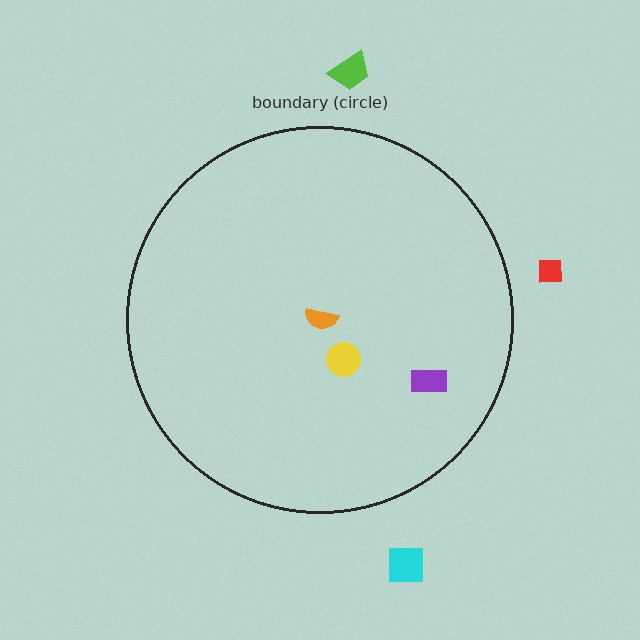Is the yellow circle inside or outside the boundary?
Inside.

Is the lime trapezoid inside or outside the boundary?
Outside.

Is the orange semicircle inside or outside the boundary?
Inside.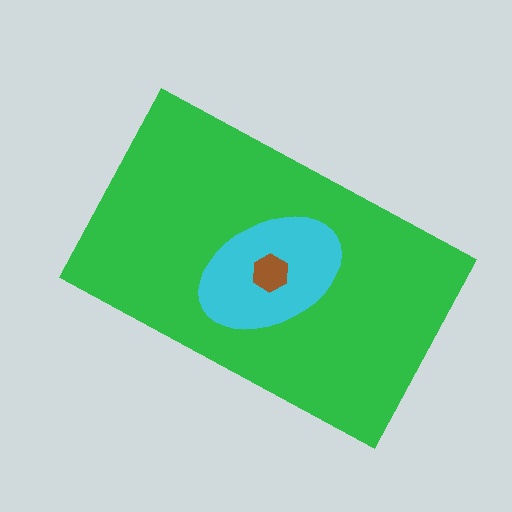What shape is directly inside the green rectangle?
The cyan ellipse.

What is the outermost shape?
The green rectangle.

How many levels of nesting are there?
3.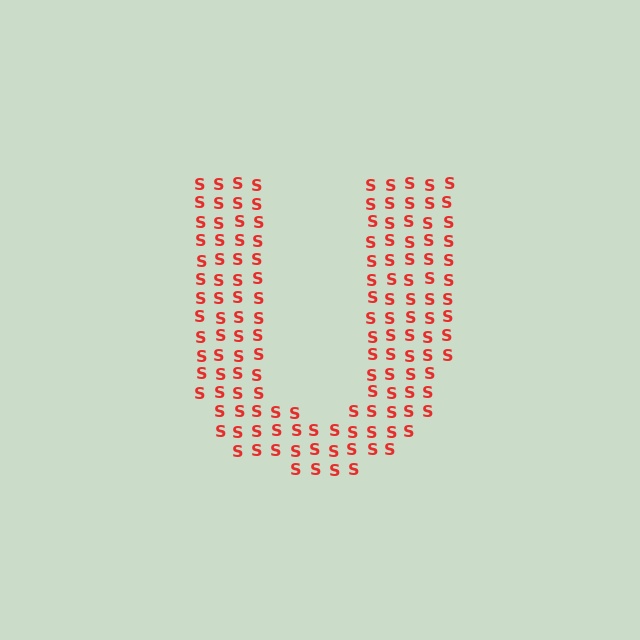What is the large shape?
The large shape is the letter U.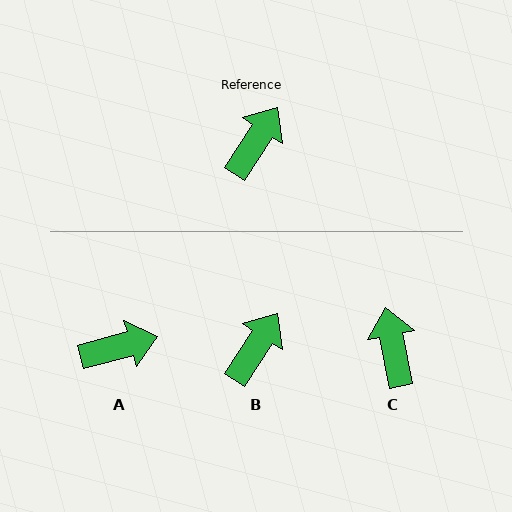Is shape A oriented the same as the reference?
No, it is off by about 42 degrees.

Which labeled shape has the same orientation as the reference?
B.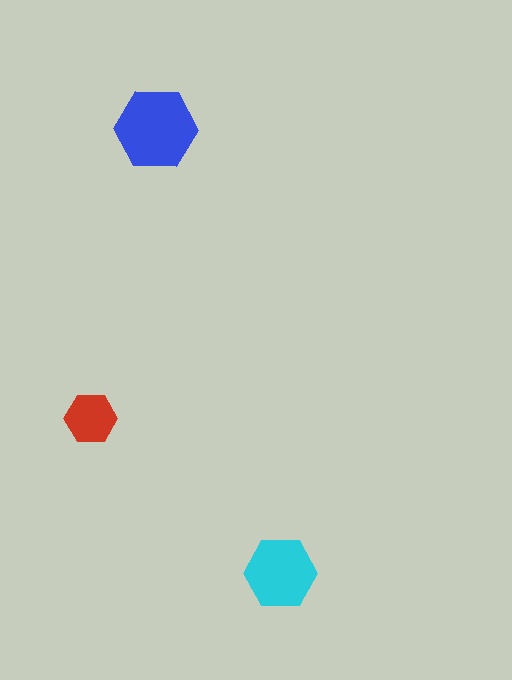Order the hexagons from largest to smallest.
the blue one, the cyan one, the red one.